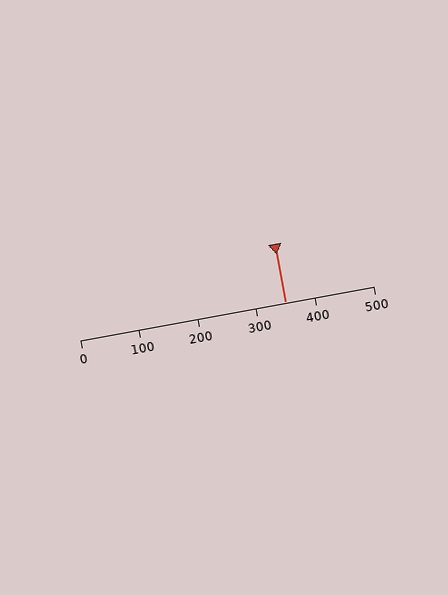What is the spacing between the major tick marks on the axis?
The major ticks are spaced 100 apart.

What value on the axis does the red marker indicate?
The marker indicates approximately 350.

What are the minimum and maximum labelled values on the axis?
The axis runs from 0 to 500.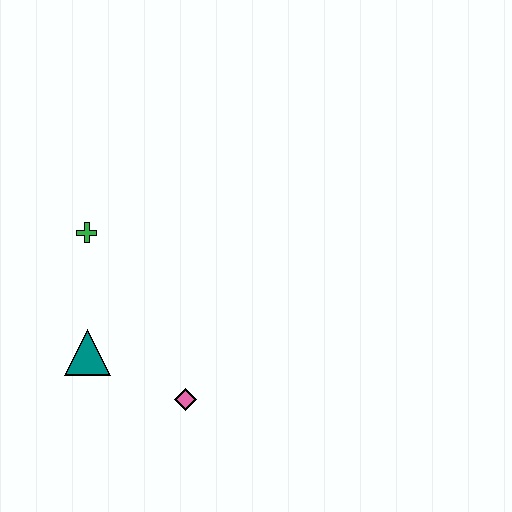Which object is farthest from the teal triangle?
The green cross is farthest from the teal triangle.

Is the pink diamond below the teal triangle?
Yes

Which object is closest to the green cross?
The teal triangle is closest to the green cross.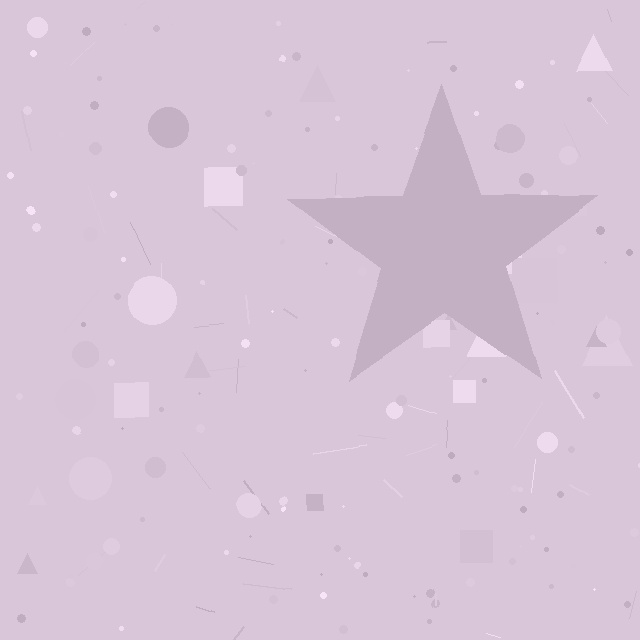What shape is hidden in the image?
A star is hidden in the image.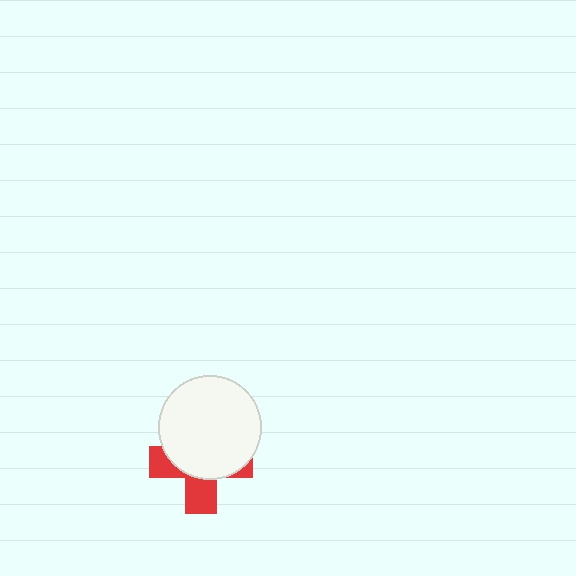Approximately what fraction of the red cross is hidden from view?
Roughly 63% of the red cross is hidden behind the white circle.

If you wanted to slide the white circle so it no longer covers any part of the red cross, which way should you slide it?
Slide it up — that is the most direct way to separate the two shapes.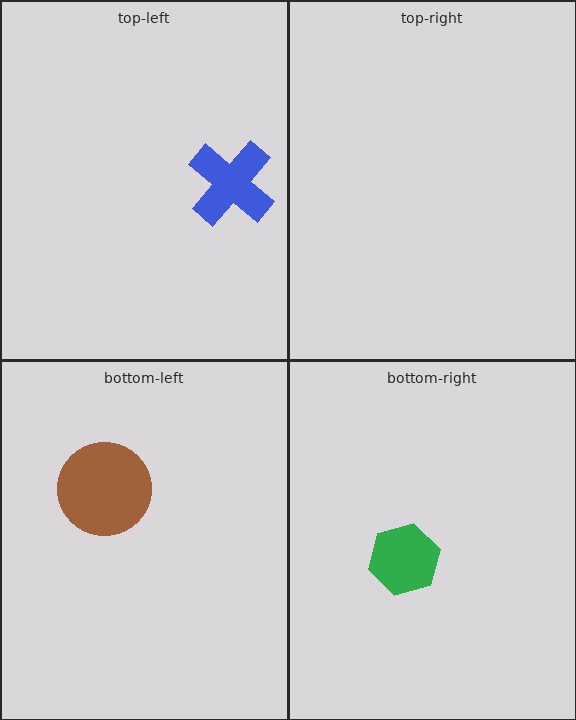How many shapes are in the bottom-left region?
1.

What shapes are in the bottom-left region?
The brown circle.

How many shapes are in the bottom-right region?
1.